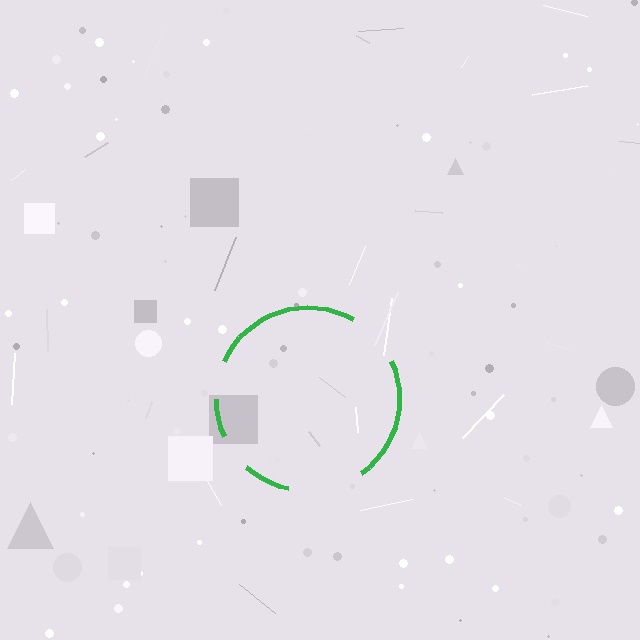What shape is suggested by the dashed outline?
The dashed outline suggests a circle.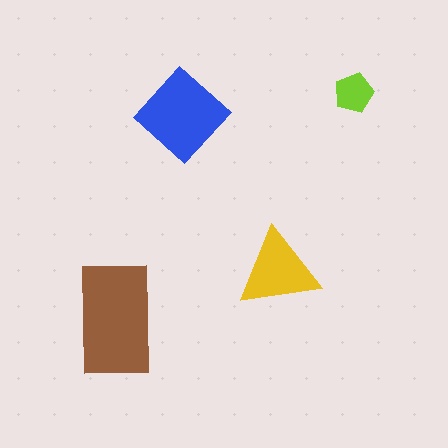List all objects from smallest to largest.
The lime pentagon, the yellow triangle, the blue diamond, the brown rectangle.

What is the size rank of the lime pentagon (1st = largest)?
4th.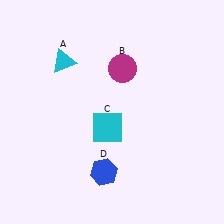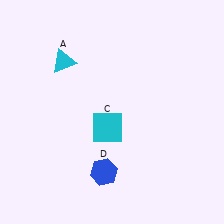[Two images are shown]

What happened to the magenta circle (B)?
The magenta circle (B) was removed in Image 2. It was in the top-right area of Image 1.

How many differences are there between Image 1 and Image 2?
There is 1 difference between the two images.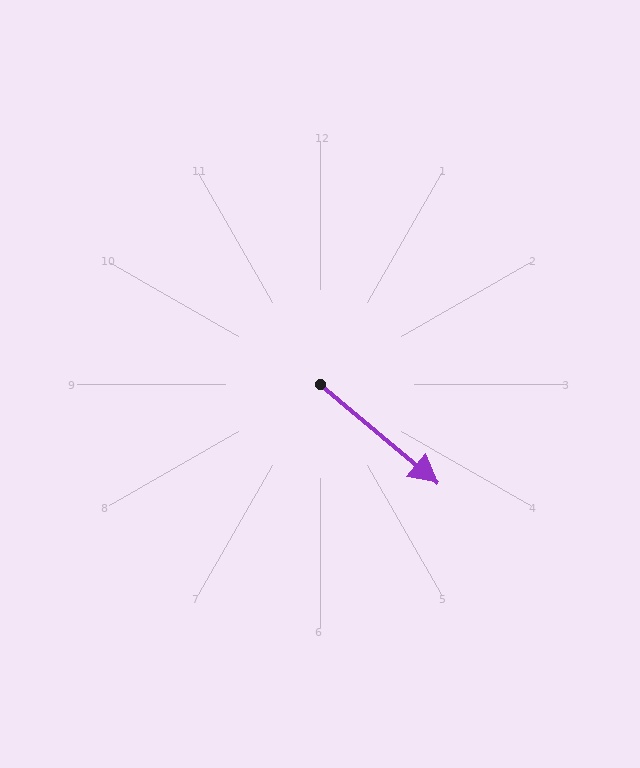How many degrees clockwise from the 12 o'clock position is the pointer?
Approximately 130 degrees.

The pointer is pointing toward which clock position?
Roughly 4 o'clock.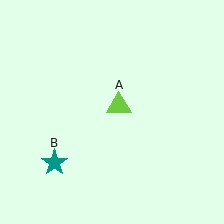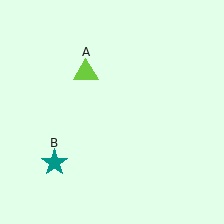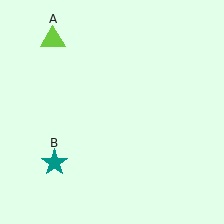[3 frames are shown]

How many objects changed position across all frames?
1 object changed position: lime triangle (object A).